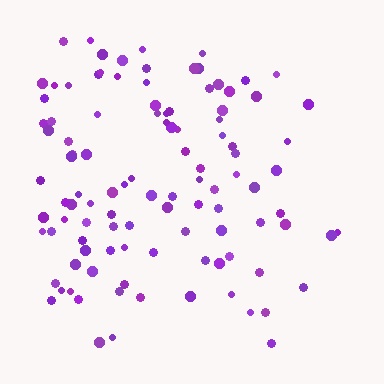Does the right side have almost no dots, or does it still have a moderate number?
Still a moderate number, just noticeably fewer than the left.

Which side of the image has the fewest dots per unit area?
The right.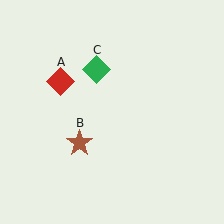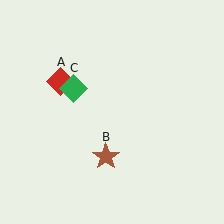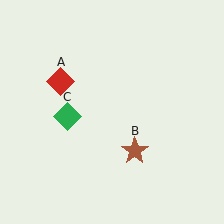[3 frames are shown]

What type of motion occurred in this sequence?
The brown star (object B), green diamond (object C) rotated counterclockwise around the center of the scene.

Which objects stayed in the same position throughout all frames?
Red diamond (object A) remained stationary.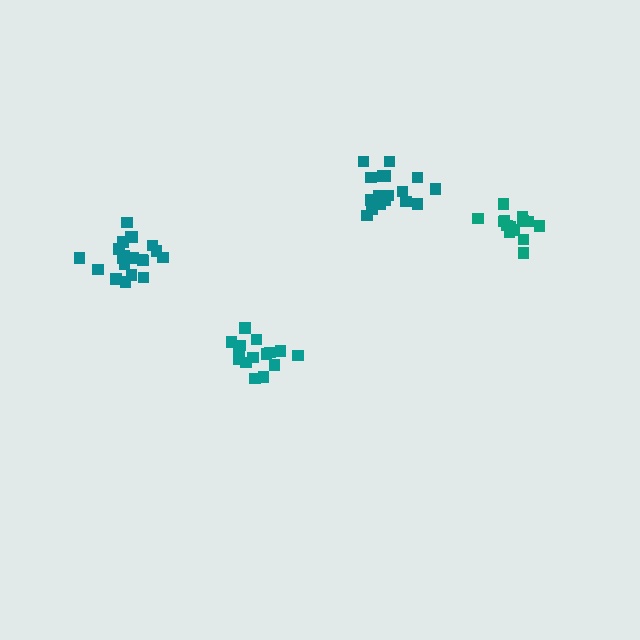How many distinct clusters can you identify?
There are 4 distinct clusters.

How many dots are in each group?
Group 1: 15 dots, Group 2: 15 dots, Group 3: 20 dots, Group 4: 19 dots (69 total).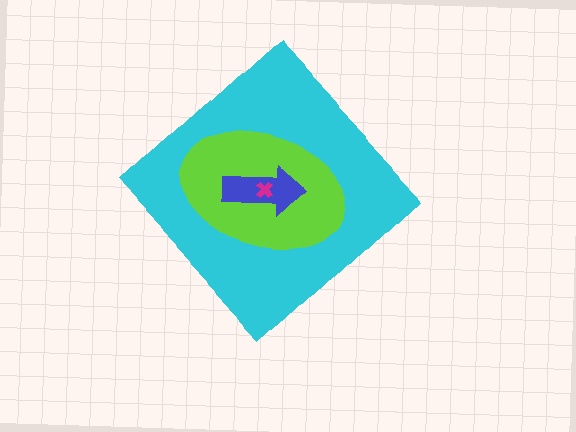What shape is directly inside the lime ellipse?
The blue arrow.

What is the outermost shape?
The cyan diamond.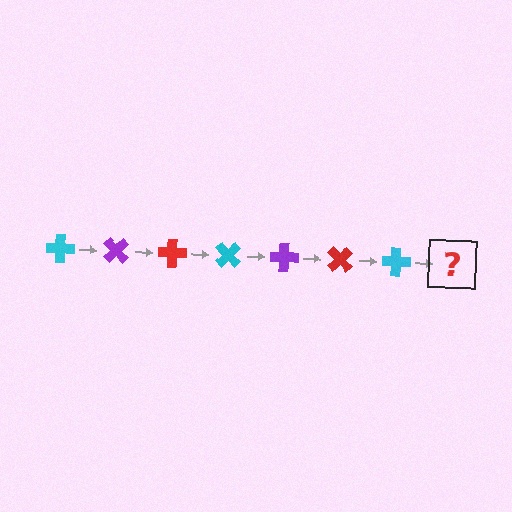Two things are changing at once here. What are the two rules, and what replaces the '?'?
The two rules are that it rotates 45 degrees each step and the color cycles through cyan, purple, and red. The '?' should be a purple cross, rotated 315 degrees from the start.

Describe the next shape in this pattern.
It should be a purple cross, rotated 315 degrees from the start.